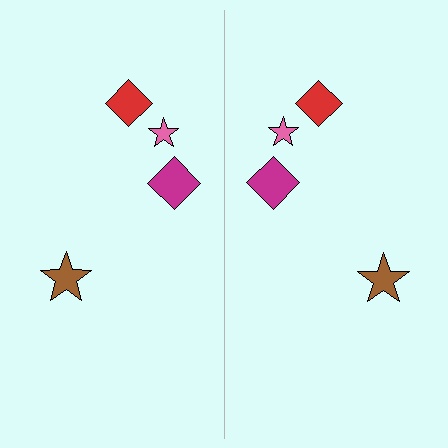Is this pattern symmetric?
Yes, this pattern has bilateral (reflection) symmetry.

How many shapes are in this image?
There are 8 shapes in this image.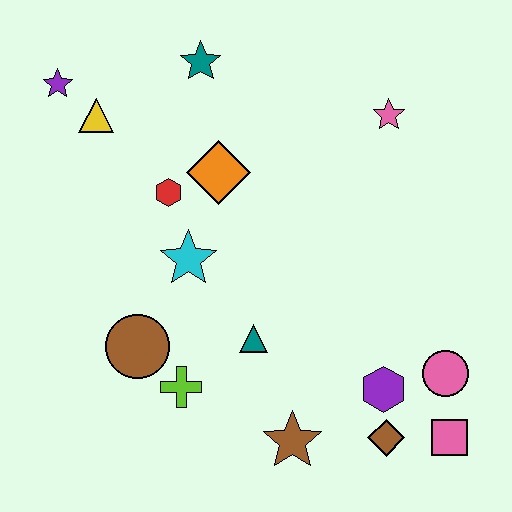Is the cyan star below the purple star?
Yes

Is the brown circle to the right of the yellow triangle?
Yes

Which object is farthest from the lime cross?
The pink star is farthest from the lime cross.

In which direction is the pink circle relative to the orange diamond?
The pink circle is to the right of the orange diamond.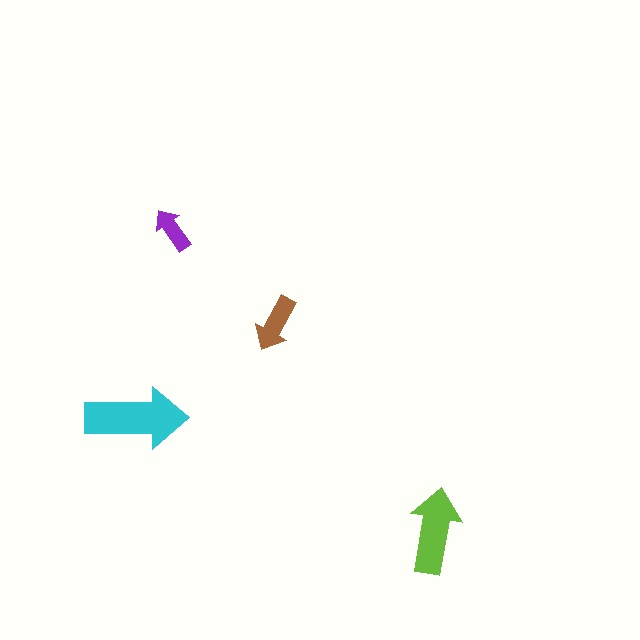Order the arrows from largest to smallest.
the cyan one, the lime one, the brown one, the purple one.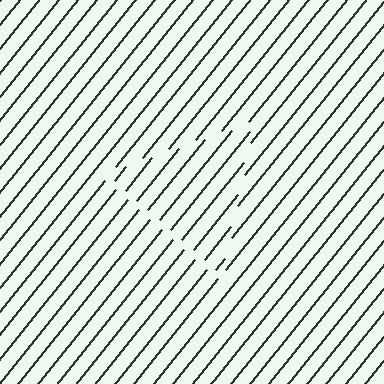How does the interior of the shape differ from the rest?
The interior of the shape contains the same grating, shifted by half a period — the contour is defined by the phase discontinuity where line-ends from the inner and outer gratings abut.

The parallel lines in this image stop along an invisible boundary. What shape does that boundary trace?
An illusory triangle. The interior of the shape contains the same grating, shifted by half a period — the contour is defined by the phase discontinuity where line-ends from the inner and outer gratings abut.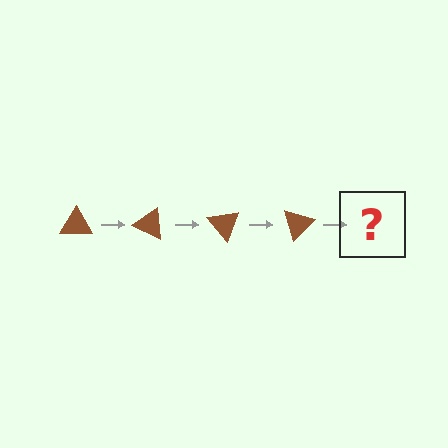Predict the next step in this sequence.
The next step is a brown triangle rotated 100 degrees.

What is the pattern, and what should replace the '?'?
The pattern is that the triangle rotates 25 degrees each step. The '?' should be a brown triangle rotated 100 degrees.